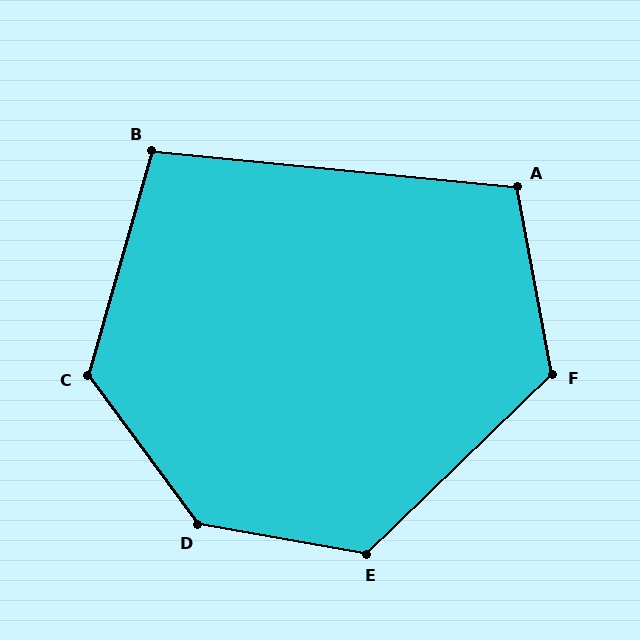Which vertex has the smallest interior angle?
B, at approximately 100 degrees.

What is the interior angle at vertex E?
Approximately 126 degrees (obtuse).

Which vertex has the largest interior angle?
D, at approximately 136 degrees.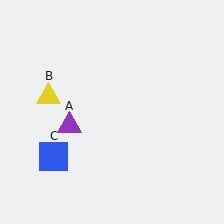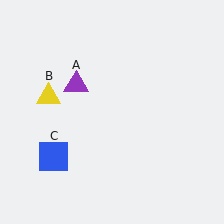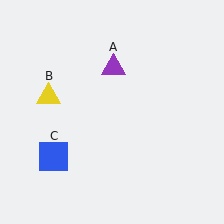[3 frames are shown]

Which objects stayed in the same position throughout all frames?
Yellow triangle (object B) and blue square (object C) remained stationary.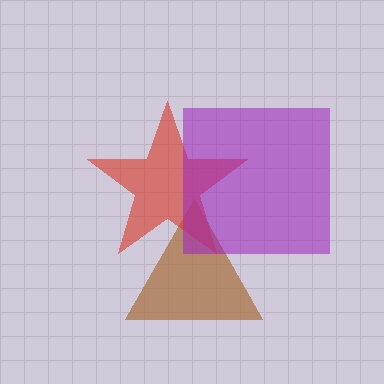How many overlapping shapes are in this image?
There are 3 overlapping shapes in the image.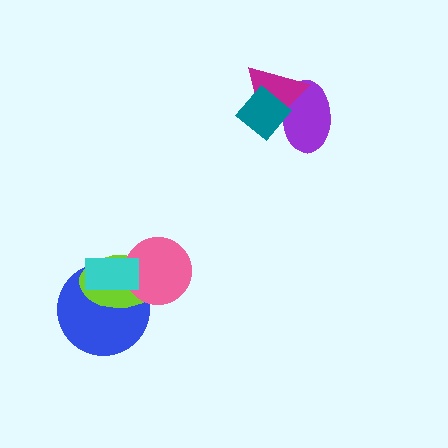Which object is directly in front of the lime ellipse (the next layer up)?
The pink circle is directly in front of the lime ellipse.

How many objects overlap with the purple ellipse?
2 objects overlap with the purple ellipse.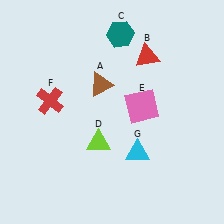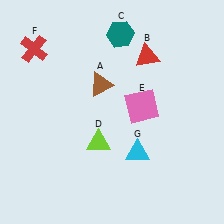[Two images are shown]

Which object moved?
The red cross (F) moved up.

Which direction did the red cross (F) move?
The red cross (F) moved up.